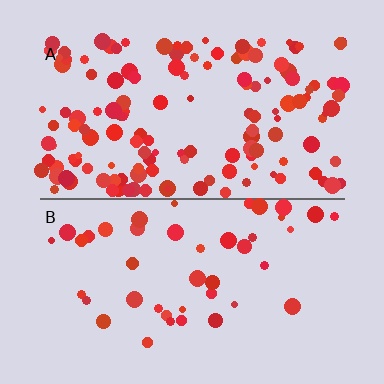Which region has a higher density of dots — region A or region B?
A (the top).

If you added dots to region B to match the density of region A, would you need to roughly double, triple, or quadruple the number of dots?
Approximately triple.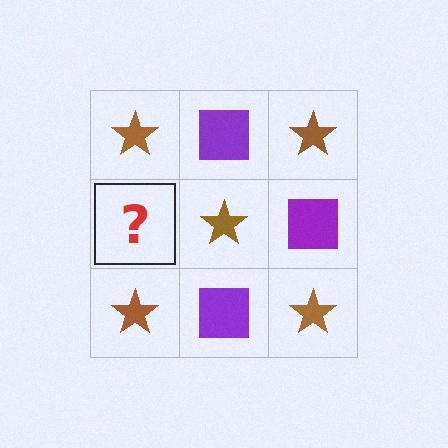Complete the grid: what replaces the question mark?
The question mark should be replaced with a purple square.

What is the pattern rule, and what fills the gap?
The rule is that it alternates brown star and purple square in a checkerboard pattern. The gap should be filled with a purple square.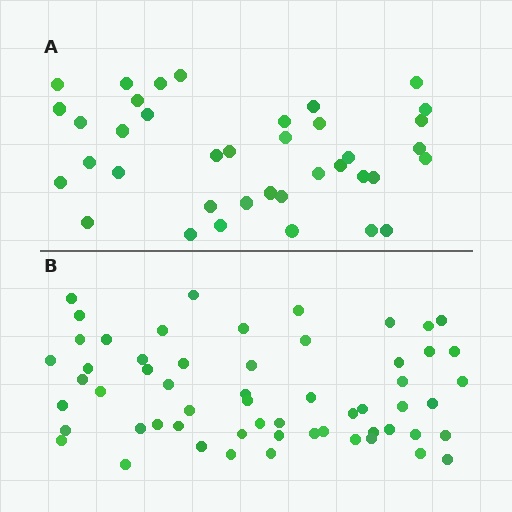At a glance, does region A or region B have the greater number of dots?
Region B (the bottom region) has more dots.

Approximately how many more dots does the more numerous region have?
Region B has approximately 20 more dots than region A.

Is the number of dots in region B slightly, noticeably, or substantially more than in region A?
Region B has substantially more. The ratio is roughly 1.5 to 1.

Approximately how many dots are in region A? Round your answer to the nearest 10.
About 40 dots. (The exact count is 38, which rounds to 40.)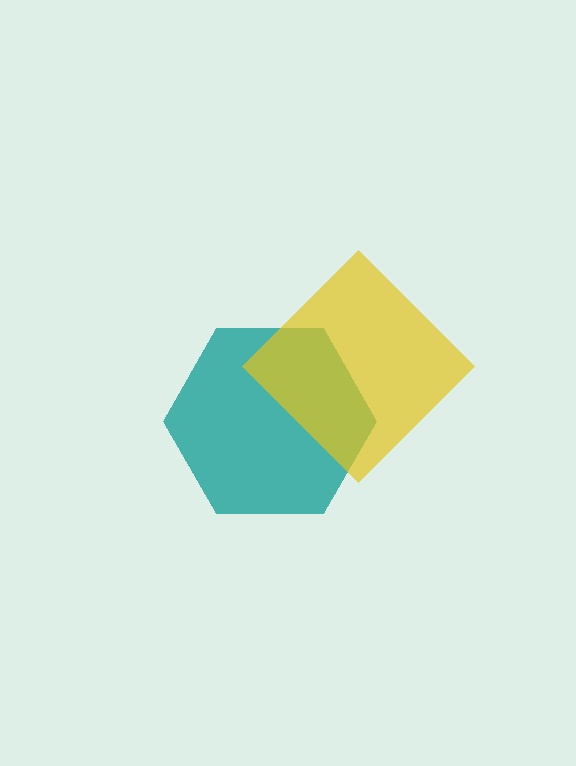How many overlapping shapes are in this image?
There are 2 overlapping shapes in the image.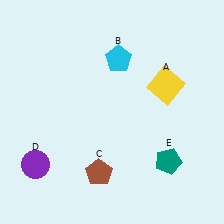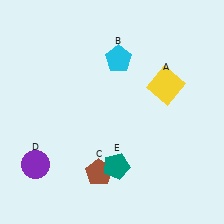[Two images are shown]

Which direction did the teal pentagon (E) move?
The teal pentagon (E) moved left.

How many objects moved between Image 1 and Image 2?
1 object moved between the two images.